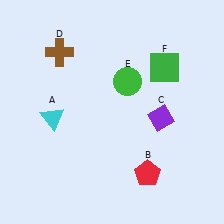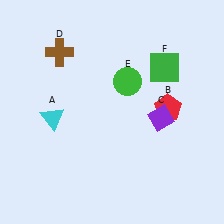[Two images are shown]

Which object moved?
The red pentagon (B) moved up.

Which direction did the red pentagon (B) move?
The red pentagon (B) moved up.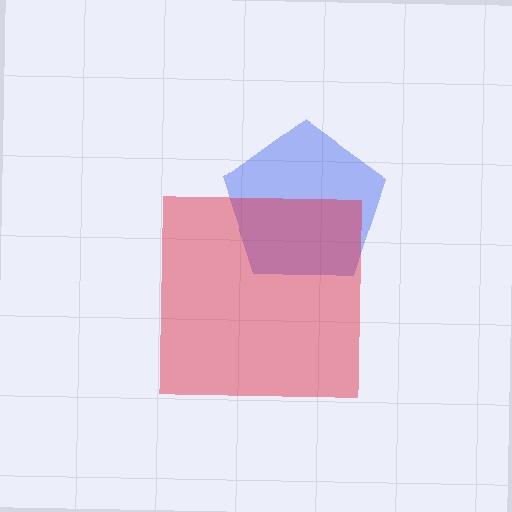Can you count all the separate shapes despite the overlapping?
Yes, there are 2 separate shapes.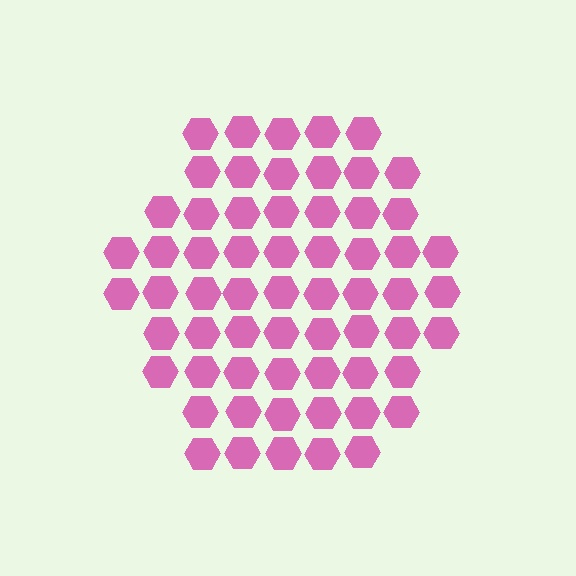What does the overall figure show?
The overall figure shows a hexagon.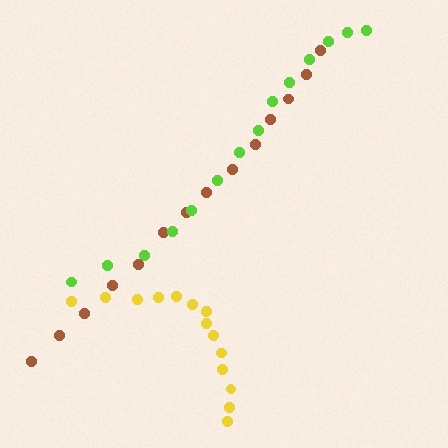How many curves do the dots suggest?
There are 3 distinct paths.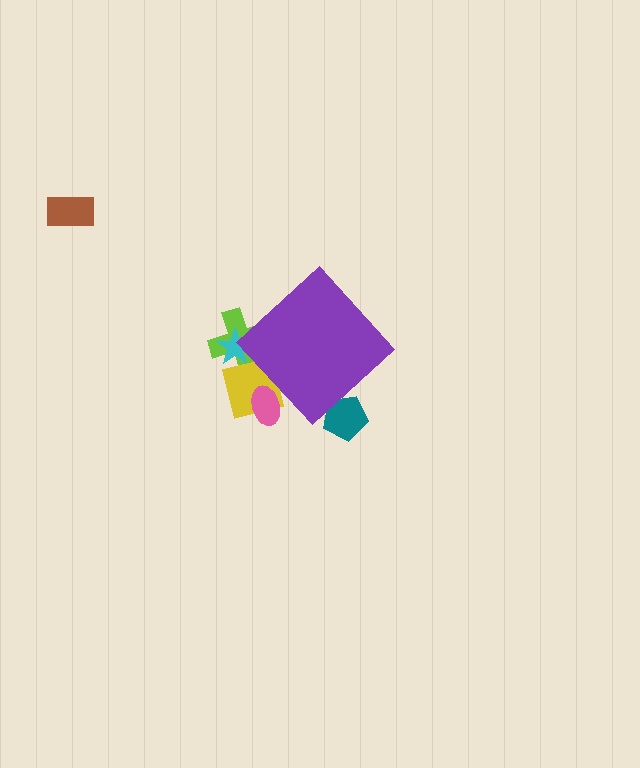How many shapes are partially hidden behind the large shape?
5 shapes are partially hidden.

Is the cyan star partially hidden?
Yes, the cyan star is partially hidden behind the purple diamond.